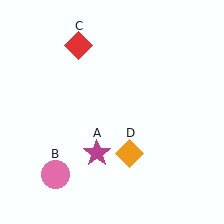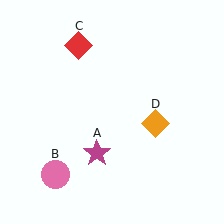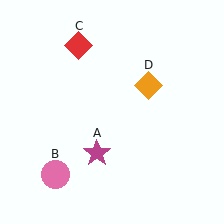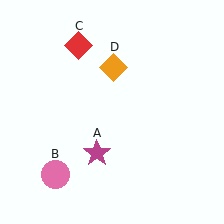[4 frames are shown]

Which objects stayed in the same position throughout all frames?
Magenta star (object A) and pink circle (object B) and red diamond (object C) remained stationary.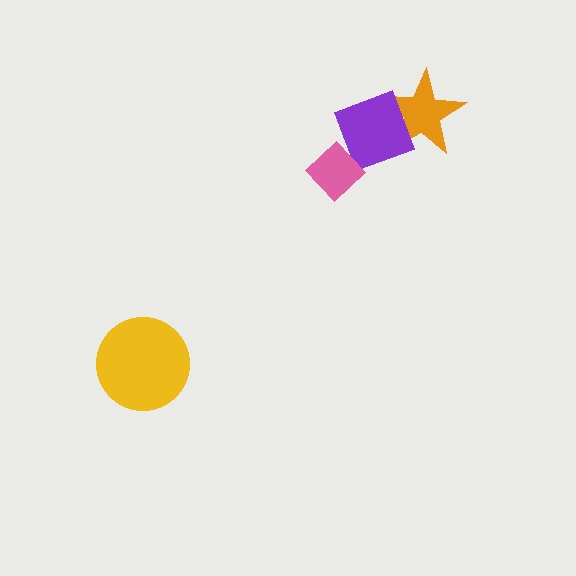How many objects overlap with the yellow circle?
0 objects overlap with the yellow circle.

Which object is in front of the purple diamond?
The pink diamond is in front of the purple diamond.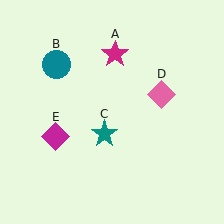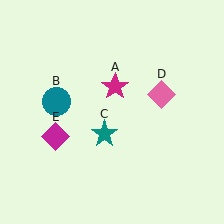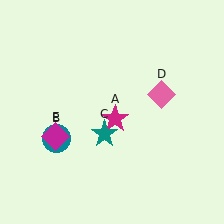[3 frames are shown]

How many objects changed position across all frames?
2 objects changed position: magenta star (object A), teal circle (object B).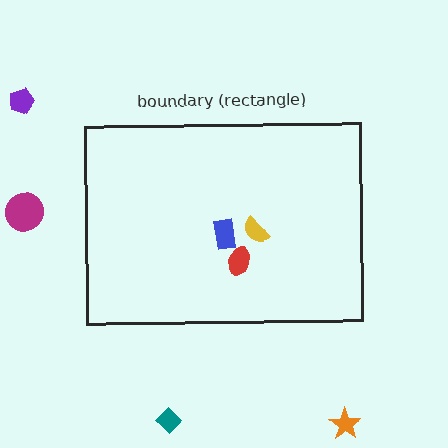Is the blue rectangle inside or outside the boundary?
Inside.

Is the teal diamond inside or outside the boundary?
Outside.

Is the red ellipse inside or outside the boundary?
Inside.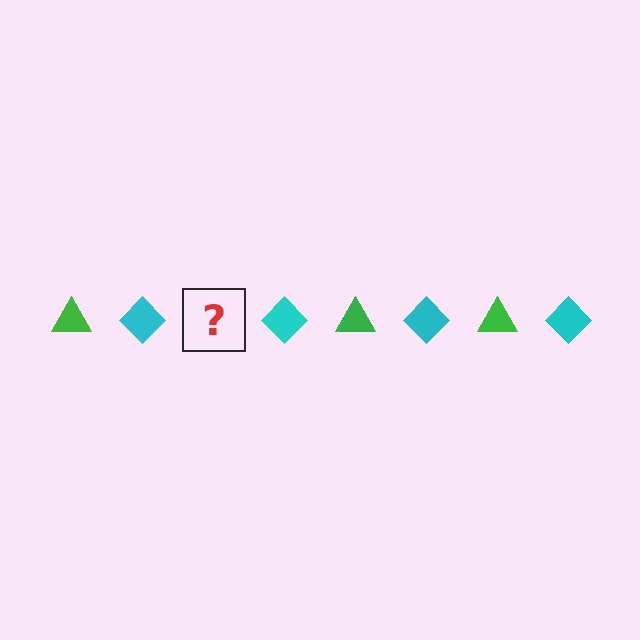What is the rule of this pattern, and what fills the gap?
The rule is that the pattern alternates between green triangle and cyan diamond. The gap should be filled with a green triangle.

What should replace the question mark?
The question mark should be replaced with a green triangle.